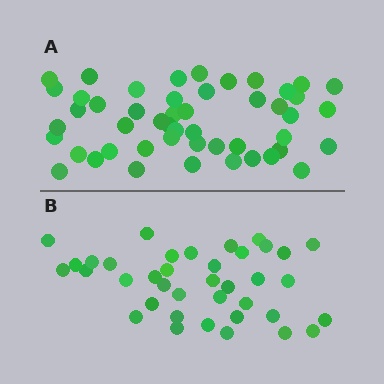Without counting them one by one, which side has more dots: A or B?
Region A (the top region) has more dots.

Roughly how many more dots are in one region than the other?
Region A has roughly 12 or so more dots than region B.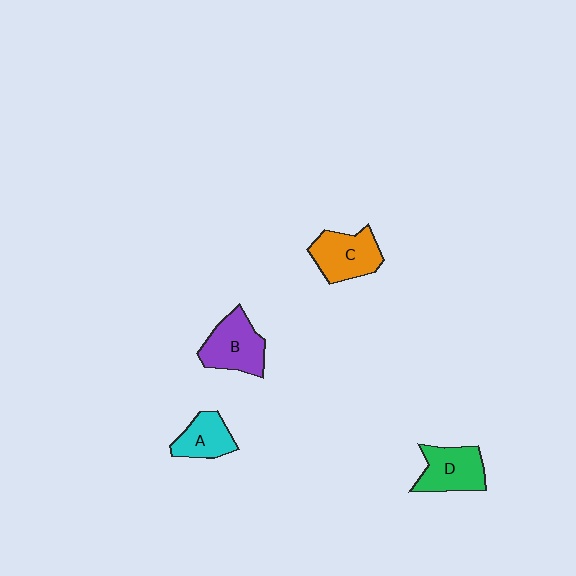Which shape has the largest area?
Shape B (purple).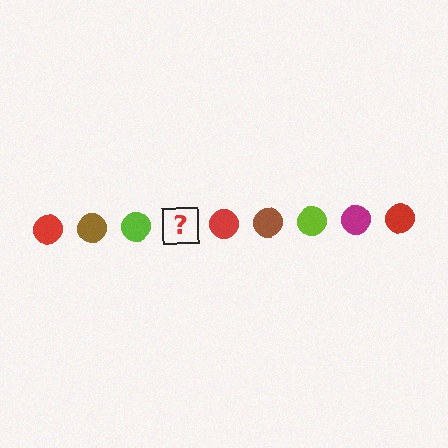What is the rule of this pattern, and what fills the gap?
The rule is that the pattern cycles through red, brown, lime, magenta circles. The gap should be filled with a magenta circle.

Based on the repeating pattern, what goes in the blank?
The blank should be a magenta circle.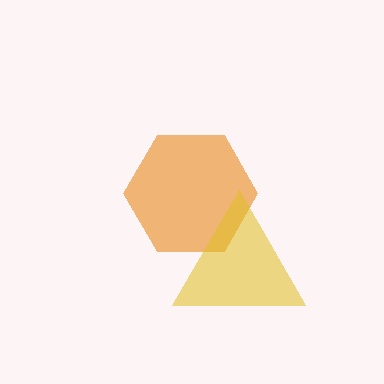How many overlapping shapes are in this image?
There are 2 overlapping shapes in the image.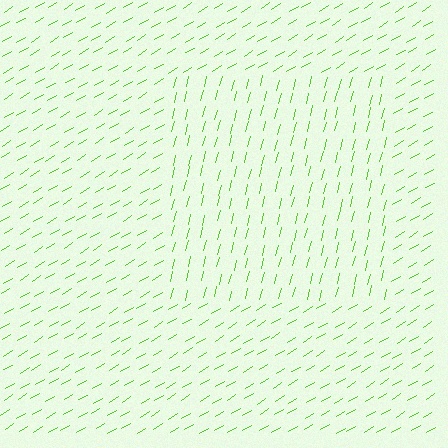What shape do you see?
I see a rectangle.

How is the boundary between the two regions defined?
The boundary is defined purely by a change in line orientation (approximately 45 degrees difference). All lines are the same color and thickness.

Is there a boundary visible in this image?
Yes, there is a texture boundary formed by a change in line orientation.